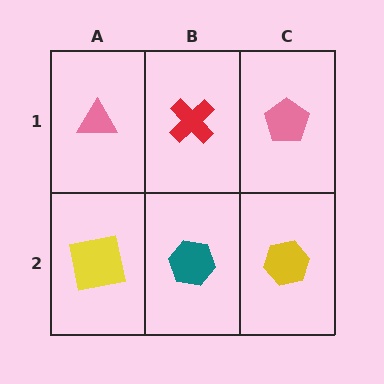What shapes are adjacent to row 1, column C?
A yellow hexagon (row 2, column C), a red cross (row 1, column B).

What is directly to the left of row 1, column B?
A pink triangle.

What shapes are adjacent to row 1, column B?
A teal hexagon (row 2, column B), a pink triangle (row 1, column A), a pink pentagon (row 1, column C).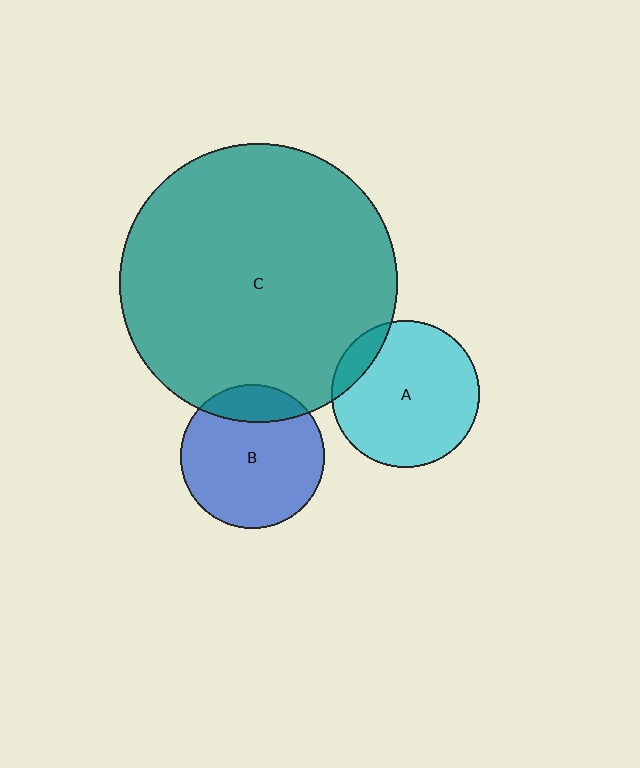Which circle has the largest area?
Circle C (teal).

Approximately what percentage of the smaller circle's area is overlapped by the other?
Approximately 10%.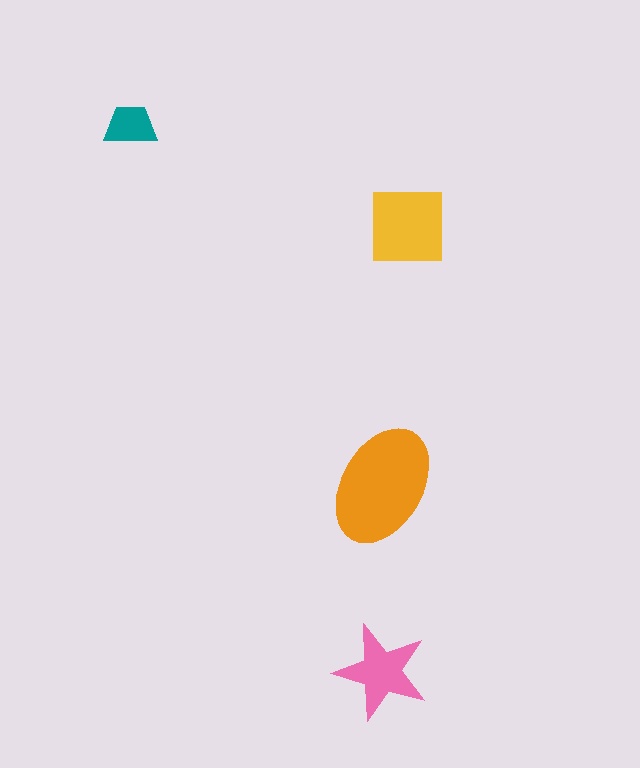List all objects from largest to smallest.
The orange ellipse, the yellow square, the pink star, the teal trapezoid.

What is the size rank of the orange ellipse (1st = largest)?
1st.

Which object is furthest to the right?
The yellow square is rightmost.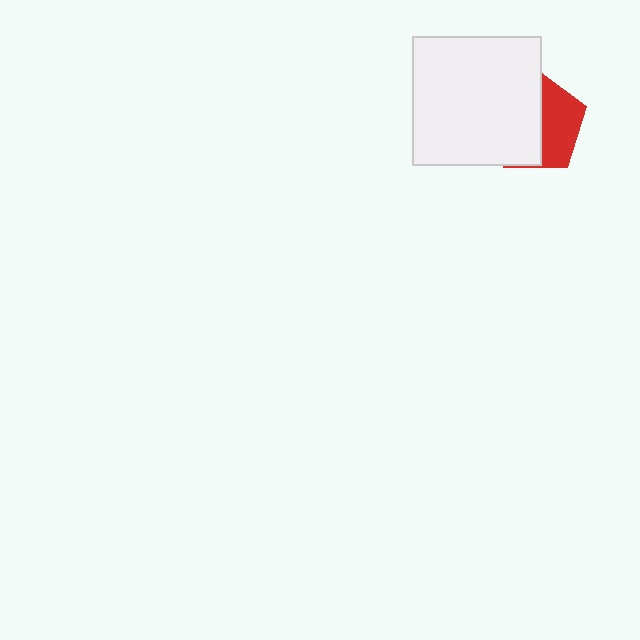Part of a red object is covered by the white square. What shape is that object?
It is a pentagon.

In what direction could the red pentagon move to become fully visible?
The red pentagon could move right. That would shift it out from behind the white square entirely.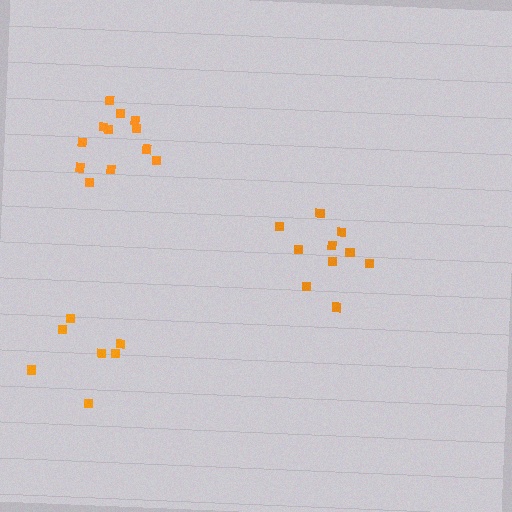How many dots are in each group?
Group 1: 10 dots, Group 2: 12 dots, Group 3: 7 dots (29 total).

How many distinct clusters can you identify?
There are 3 distinct clusters.